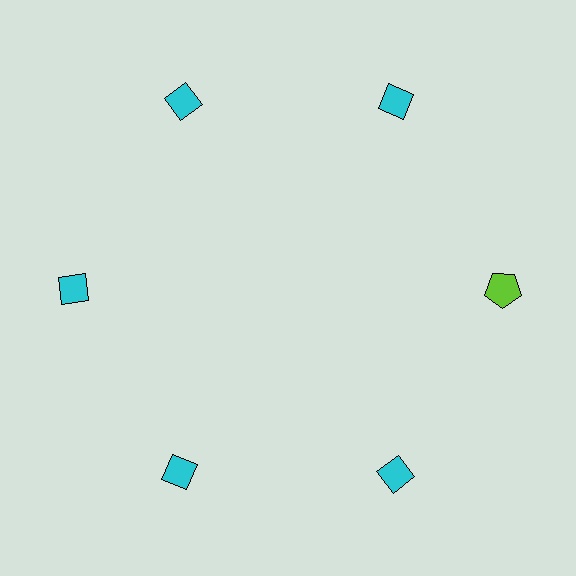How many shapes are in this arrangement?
There are 6 shapes arranged in a ring pattern.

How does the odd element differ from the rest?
It differs in both color (lime instead of cyan) and shape (pentagon instead of diamond).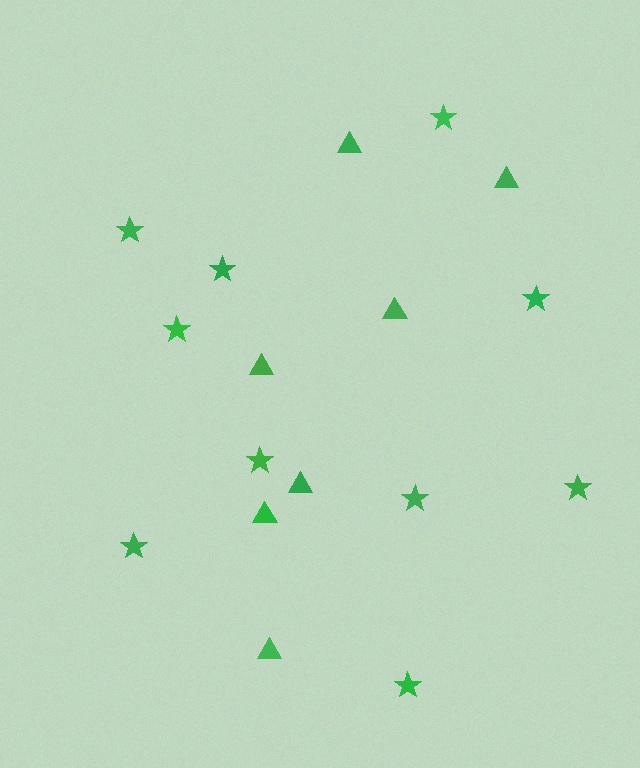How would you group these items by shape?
There are 2 groups: one group of triangles (7) and one group of stars (10).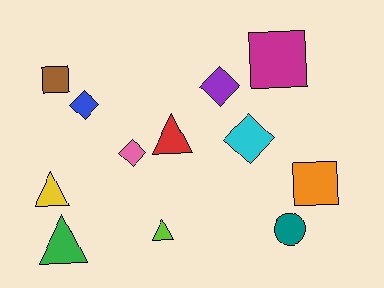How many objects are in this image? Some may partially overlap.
There are 12 objects.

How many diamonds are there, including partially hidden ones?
There are 4 diamonds.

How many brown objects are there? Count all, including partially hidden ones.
There is 1 brown object.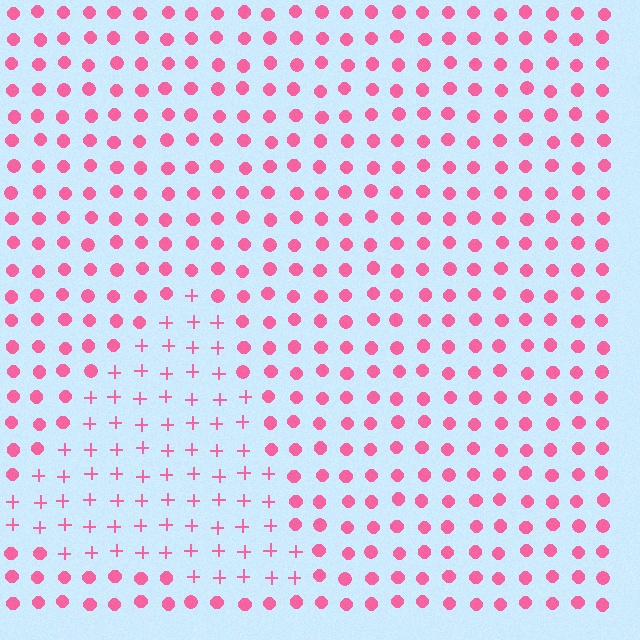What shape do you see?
I see a triangle.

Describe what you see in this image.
The image is filled with small pink elements arranged in a uniform grid. A triangle-shaped region contains plus signs, while the surrounding area contains circles. The boundary is defined purely by the change in element shape.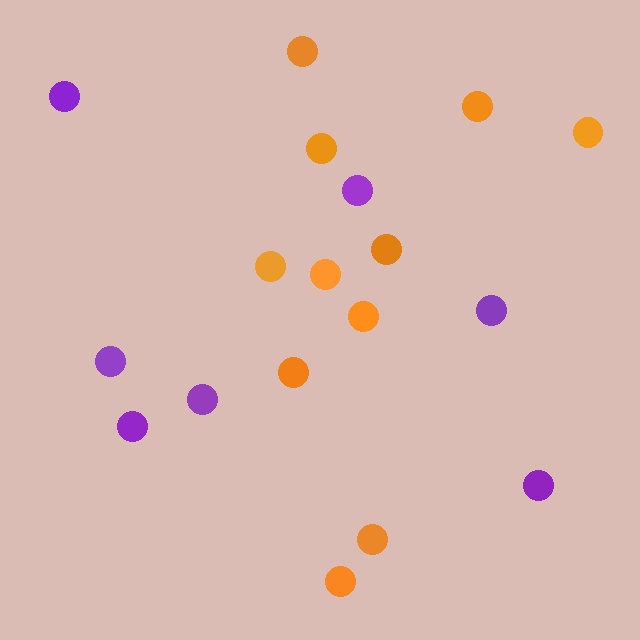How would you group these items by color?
There are 2 groups: one group of purple circles (7) and one group of orange circles (11).